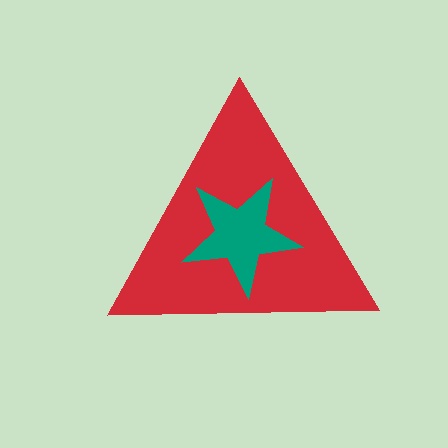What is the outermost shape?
The red triangle.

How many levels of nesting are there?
2.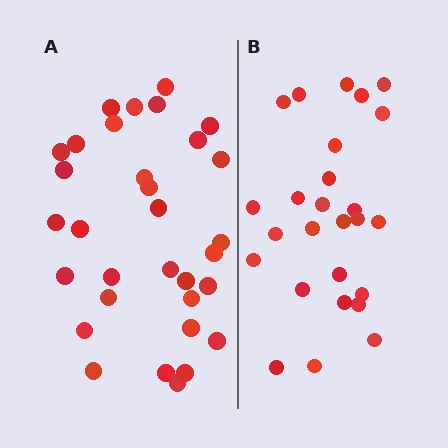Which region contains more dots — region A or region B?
Region A (the left region) has more dots.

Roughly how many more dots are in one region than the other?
Region A has about 6 more dots than region B.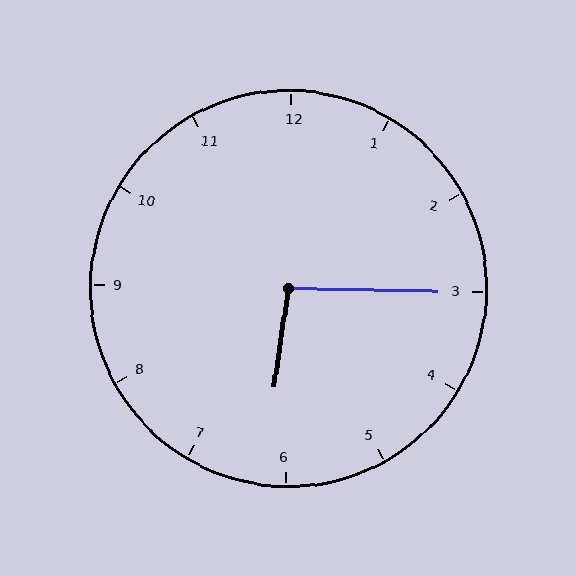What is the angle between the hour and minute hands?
Approximately 98 degrees.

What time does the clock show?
6:15.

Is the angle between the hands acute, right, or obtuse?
It is obtuse.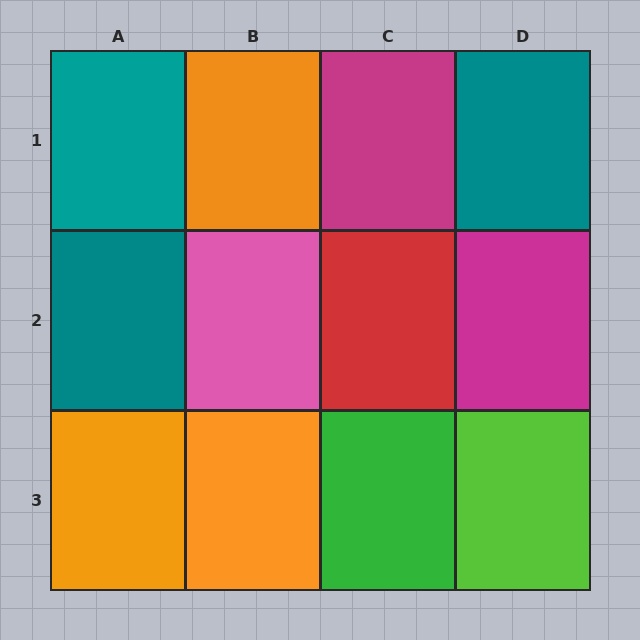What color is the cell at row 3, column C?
Green.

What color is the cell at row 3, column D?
Lime.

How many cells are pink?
1 cell is pink.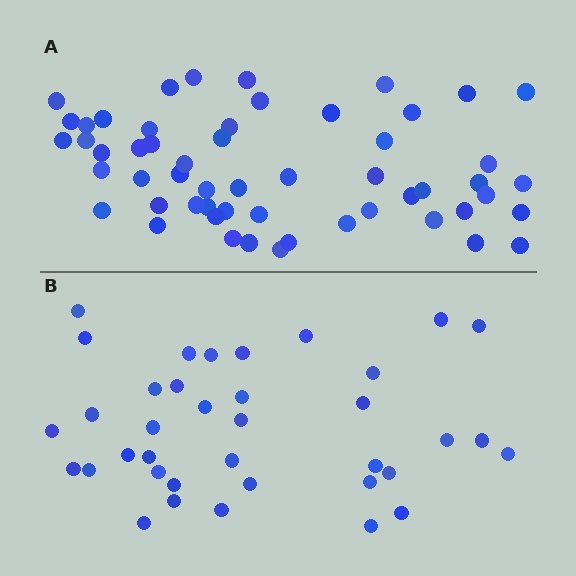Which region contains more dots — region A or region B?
Region A (the top region) has more dots.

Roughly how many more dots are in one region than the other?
Region A has approximately 20 more dots than region B.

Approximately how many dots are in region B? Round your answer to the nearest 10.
About 40 dots. (The exact count is 37, which rounds to 40.)